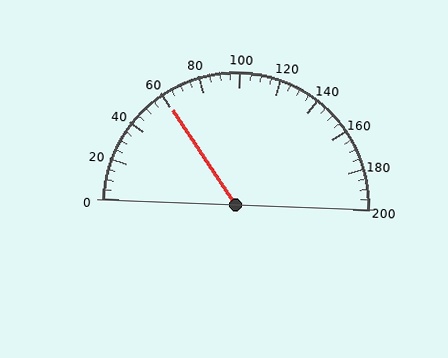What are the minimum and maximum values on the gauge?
The gauge ranges from 0 to 200.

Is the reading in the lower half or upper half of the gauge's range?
The reading is in the lower half of the range (0 to 200).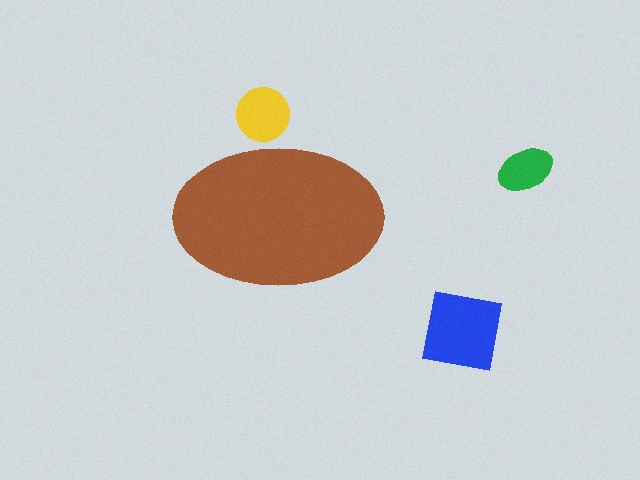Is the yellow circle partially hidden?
Yes, the yellow circle is partially hidden behind the brown ellipse.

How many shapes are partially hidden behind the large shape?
1 shape is partially hidden.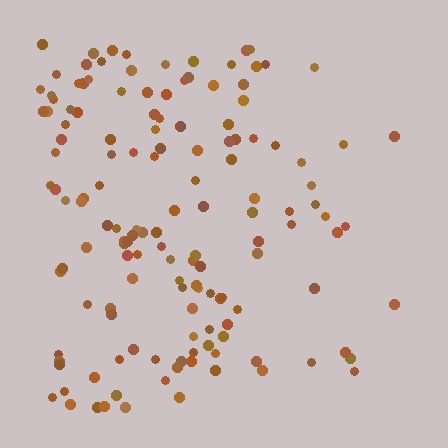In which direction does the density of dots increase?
From right to left, with the left side densest.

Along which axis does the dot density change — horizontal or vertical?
Horizontal.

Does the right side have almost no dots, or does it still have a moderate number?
Still a moderate number, just noticeably fewer than the left.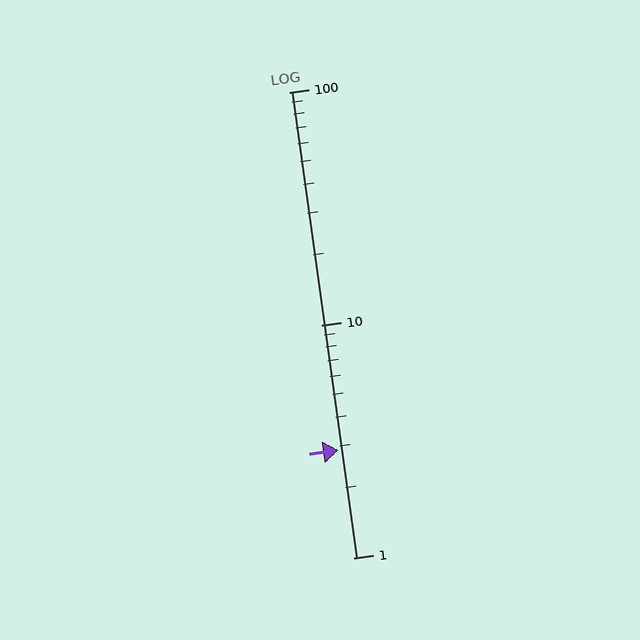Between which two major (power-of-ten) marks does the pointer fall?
The pointer is between 1 and 10.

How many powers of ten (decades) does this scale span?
The scale spans 2 decades, from 1 to 100.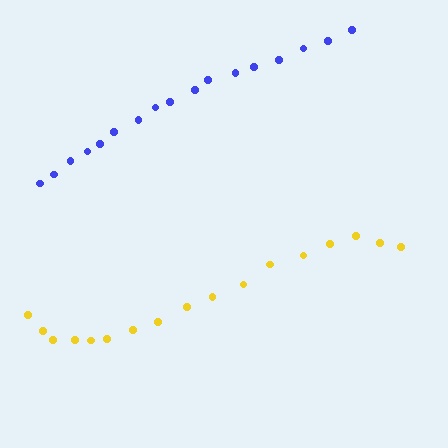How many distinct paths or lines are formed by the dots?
There are 2 distinct paths.